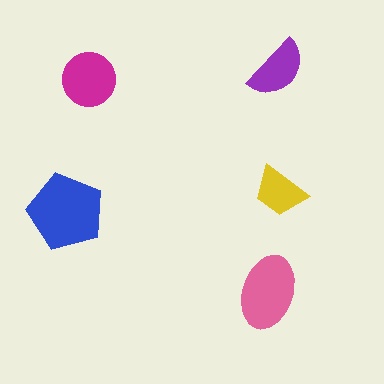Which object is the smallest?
The yellow trapezoid.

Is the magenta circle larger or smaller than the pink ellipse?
Smaller.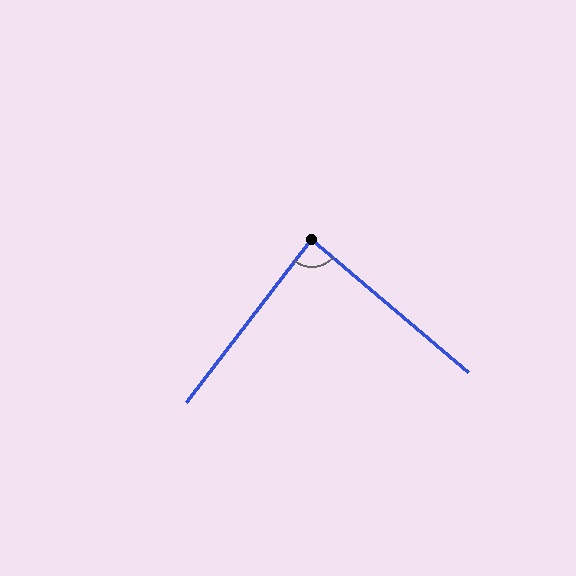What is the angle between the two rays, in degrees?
Approximately 87 degrees.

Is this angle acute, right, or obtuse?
It is approximately a right angle.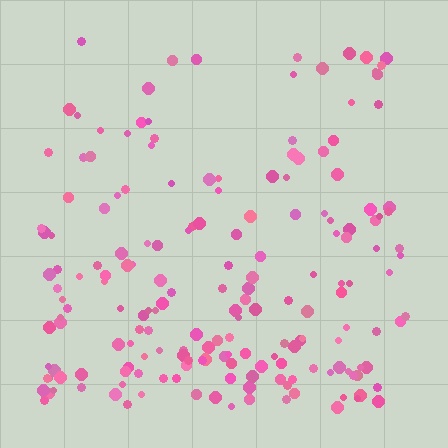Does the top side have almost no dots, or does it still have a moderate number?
Still a moderate number, just noticeably fewer than the bottom.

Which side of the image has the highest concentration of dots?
The bottom.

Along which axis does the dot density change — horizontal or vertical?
Vertical.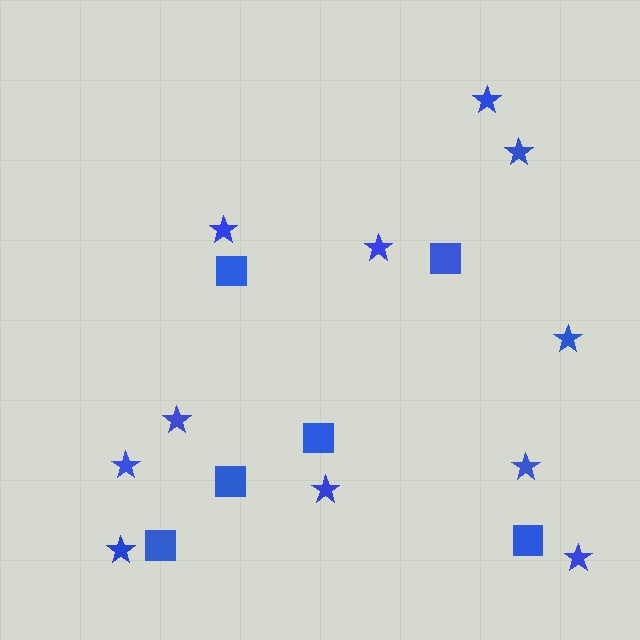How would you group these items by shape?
There are 2 groups: one group of squares (6) and one group of stars (11).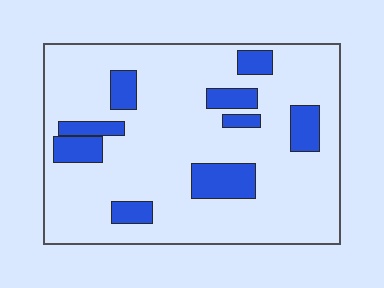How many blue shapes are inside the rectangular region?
9.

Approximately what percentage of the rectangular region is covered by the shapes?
Approximately 20%.